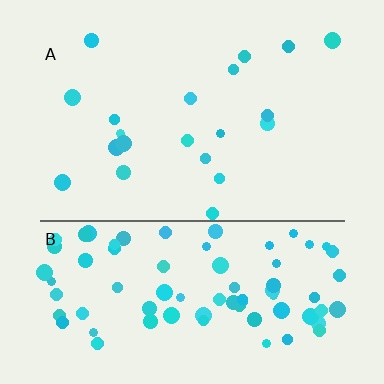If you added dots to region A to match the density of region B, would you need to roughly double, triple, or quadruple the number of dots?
Approximately quadruple.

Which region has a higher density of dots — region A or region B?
B (the bottom).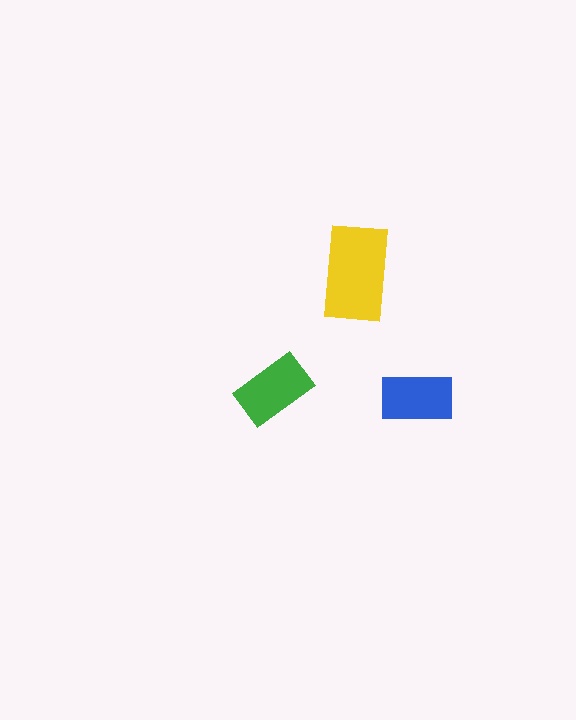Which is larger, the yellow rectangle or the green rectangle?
The yellow one.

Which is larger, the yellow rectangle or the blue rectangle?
The yellow one.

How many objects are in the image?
There are 3 objects in the image.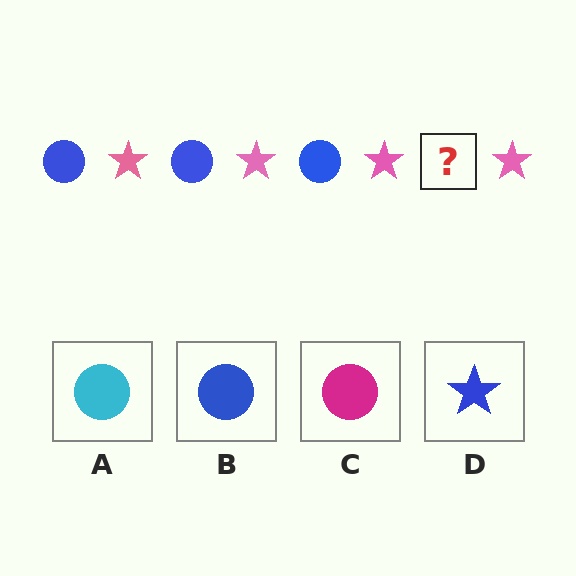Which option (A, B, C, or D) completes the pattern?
B.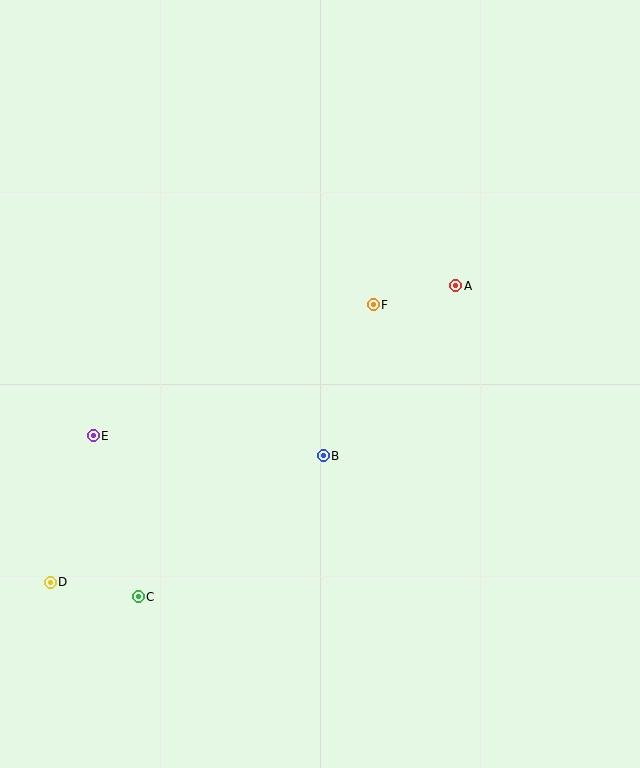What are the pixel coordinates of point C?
Point C is at (138, 597).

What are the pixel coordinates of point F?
Point F is at (373, 305).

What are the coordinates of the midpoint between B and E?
The midpoint between B and E is at (208, 446).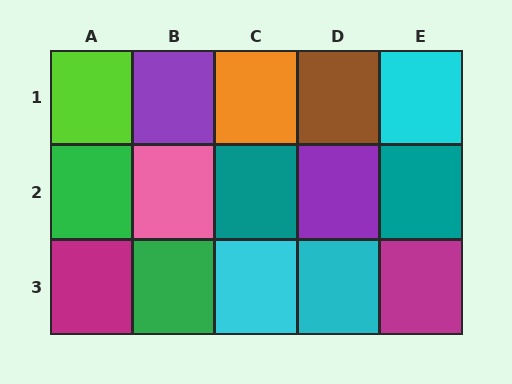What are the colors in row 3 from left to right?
Magenta, green, cyan, cyan, magenta.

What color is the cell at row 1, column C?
Orange.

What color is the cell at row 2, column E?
Teal.